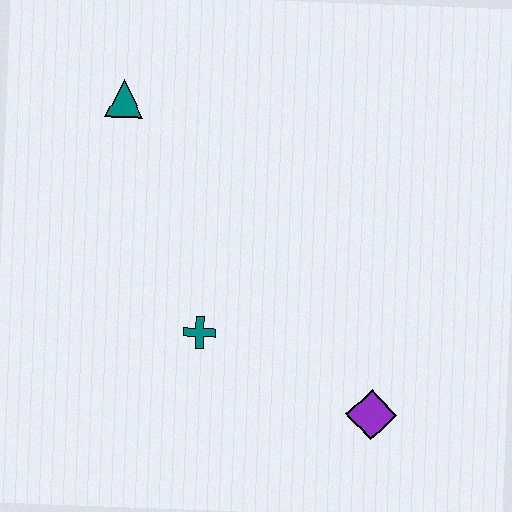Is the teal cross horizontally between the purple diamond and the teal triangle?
Yes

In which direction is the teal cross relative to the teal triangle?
The teal cross is below the teal triangle.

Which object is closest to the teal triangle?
The teal cross is closest to the teal triangle.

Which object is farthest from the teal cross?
The teal triangle is farthest from the teal cross.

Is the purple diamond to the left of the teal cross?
No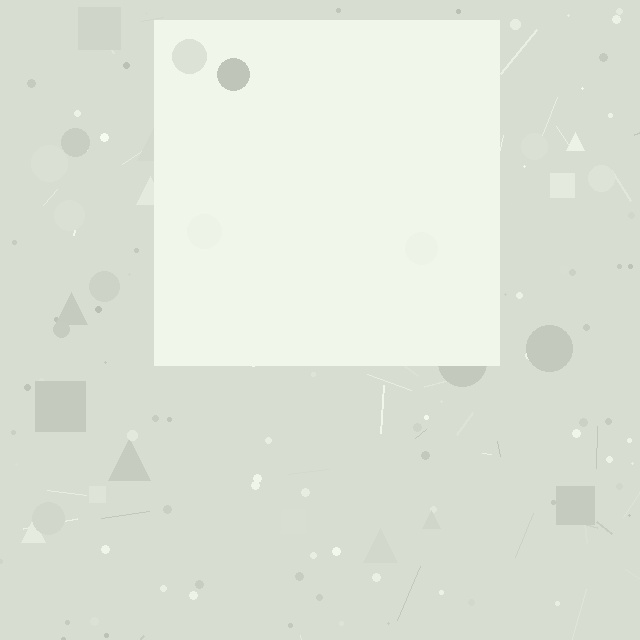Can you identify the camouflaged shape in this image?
The camouflaged shape is a square.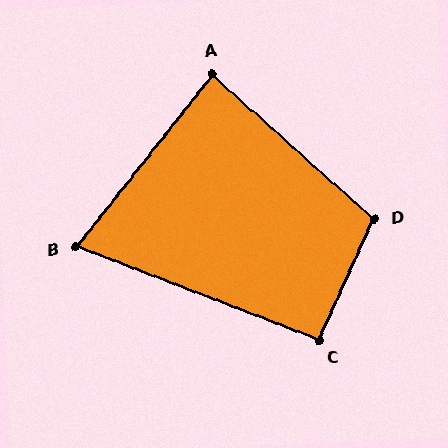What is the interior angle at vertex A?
Approximately 87 degrees (approximately right).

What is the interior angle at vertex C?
Approximately 93 degrees (approximately right).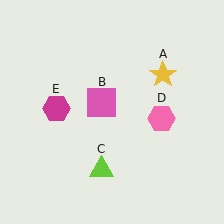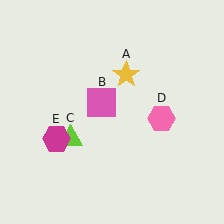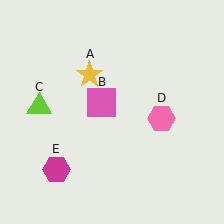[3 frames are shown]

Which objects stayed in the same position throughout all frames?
Pink square (object B) and pink hexagon (object D) remained stationary.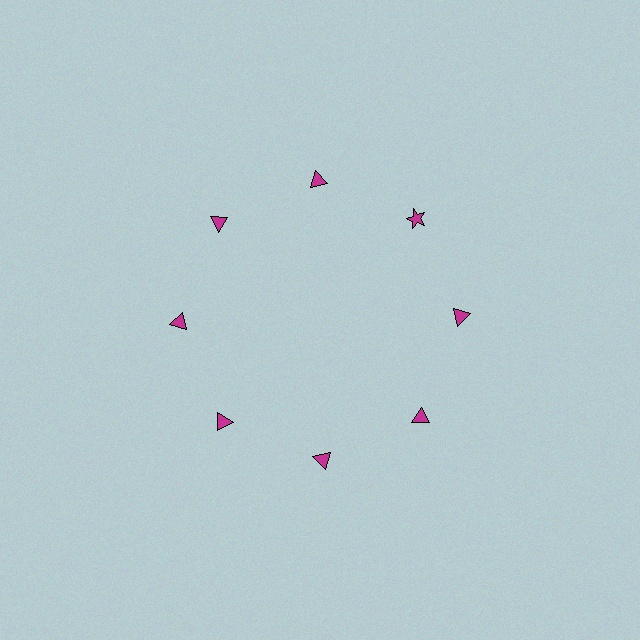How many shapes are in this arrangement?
There are 8 shapes arranged in a ring pattern.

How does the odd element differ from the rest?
It has a different shape: star instead of triangle.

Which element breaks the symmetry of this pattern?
The magenta star at roughly the 2 o'clock position breaks the symmetry. All other shapes are magenta triangles.